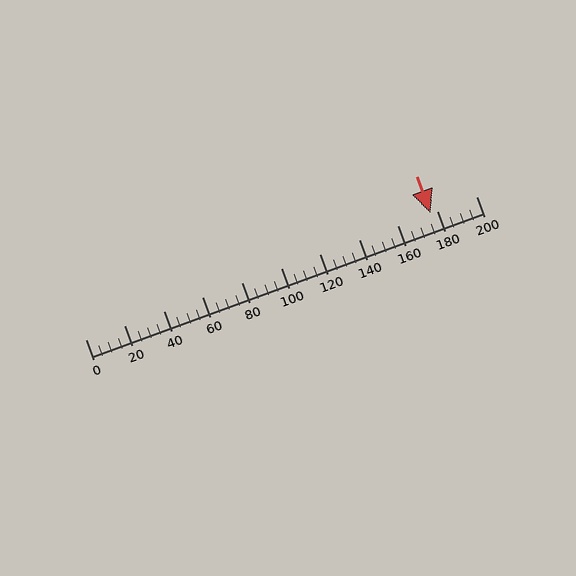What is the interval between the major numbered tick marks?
The major tick marks are spaced 20 units apart.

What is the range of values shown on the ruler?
The ruler shows values from 0 to 200.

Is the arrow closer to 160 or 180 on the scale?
The arrow is closer to 180.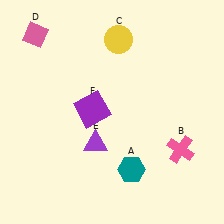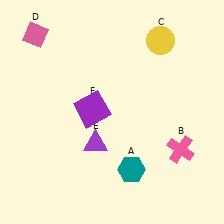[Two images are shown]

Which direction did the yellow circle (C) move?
The yellow circle (C) moved right.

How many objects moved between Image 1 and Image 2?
1 object moved between the two images.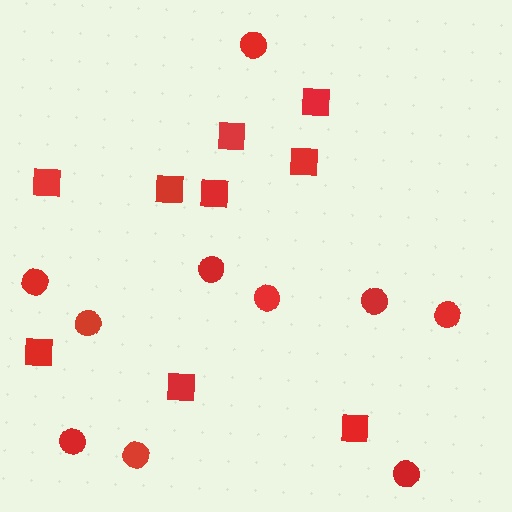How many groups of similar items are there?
There are 2 groups: one group of squares (9) and one group of circles (10).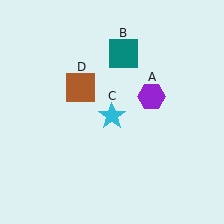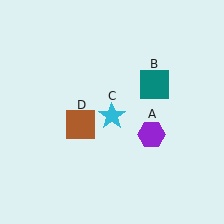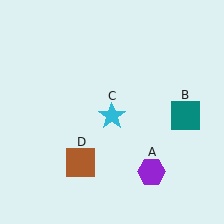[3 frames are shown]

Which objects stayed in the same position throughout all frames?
Cyan star (object C) remained stationary.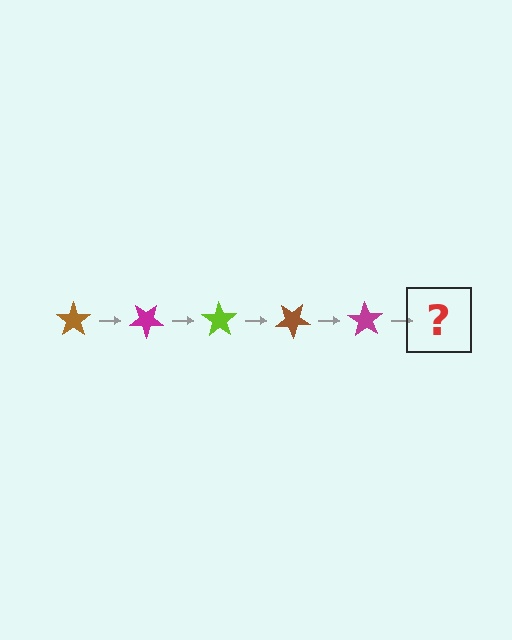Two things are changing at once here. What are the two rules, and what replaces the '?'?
The two rules are that it rotates 35 degrees each step and the color cycles through brown, magenta, and lime. The '?' should be a lime star, rotated 175 degrees from the start.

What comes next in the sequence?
The next element should be a lime star, rotated 175 degrees from the start.